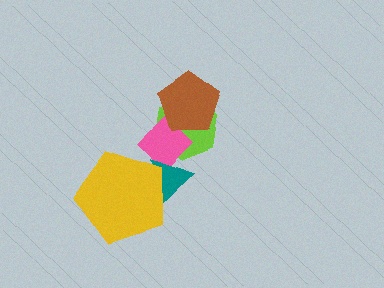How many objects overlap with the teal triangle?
2 objects overlap with the teal triangle.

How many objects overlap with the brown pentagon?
2 objects overlap with the brown pentagon.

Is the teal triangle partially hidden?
Yes, it is partially covered by another shape.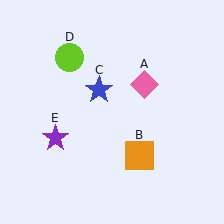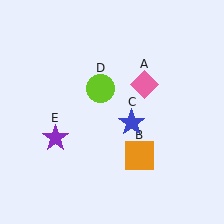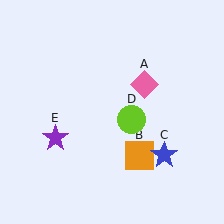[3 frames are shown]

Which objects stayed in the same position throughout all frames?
Pink diamond (object A) and orange square (object B) and purple star (object E) remained stationary.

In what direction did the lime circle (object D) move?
The lime circle (object D) moved down and to the right.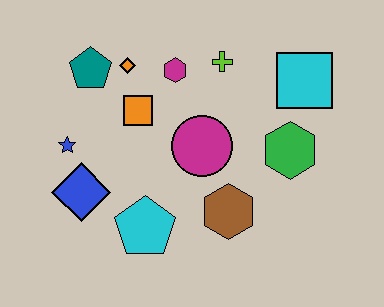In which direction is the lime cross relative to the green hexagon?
The lime cross is above the green hexagon.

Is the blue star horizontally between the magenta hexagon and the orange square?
No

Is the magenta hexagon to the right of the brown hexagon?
No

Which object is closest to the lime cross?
The magenta hexagon is closest to the lime cross.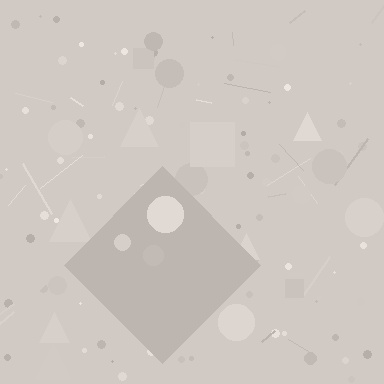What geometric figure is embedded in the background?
A diamond is embedded in the background.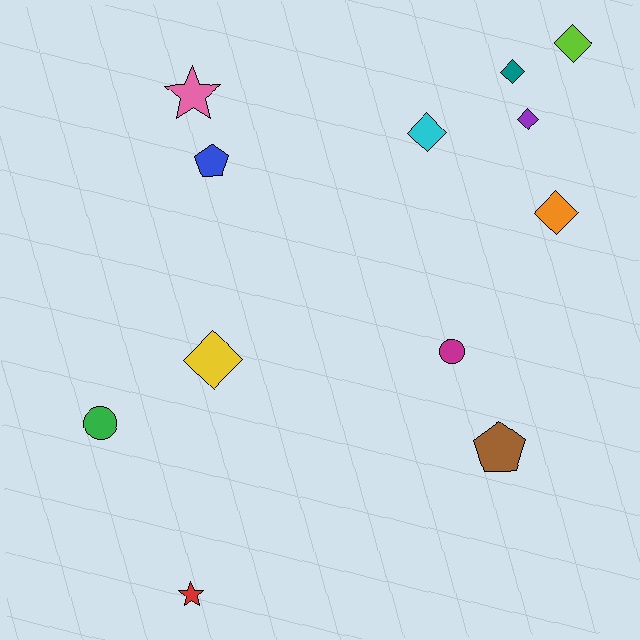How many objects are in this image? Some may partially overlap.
There are 12 objects.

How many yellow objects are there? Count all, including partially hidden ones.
There is 1 yellow object.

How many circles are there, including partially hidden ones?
There are 2 circles.